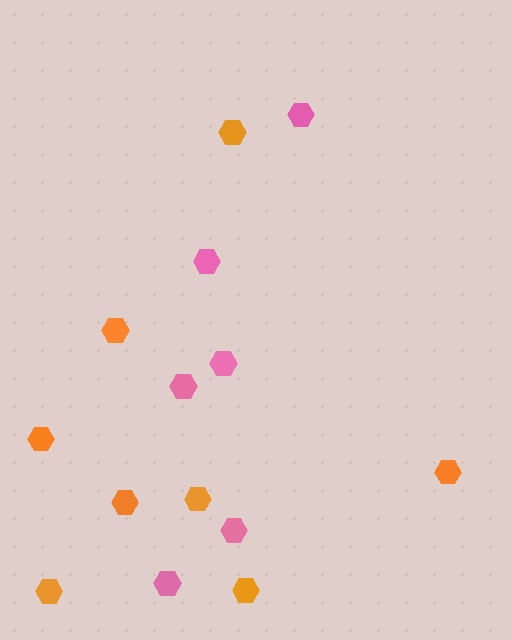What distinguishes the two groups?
There are 2 groups: one group of orange hexagons (8) and one group of pink hexagons (6).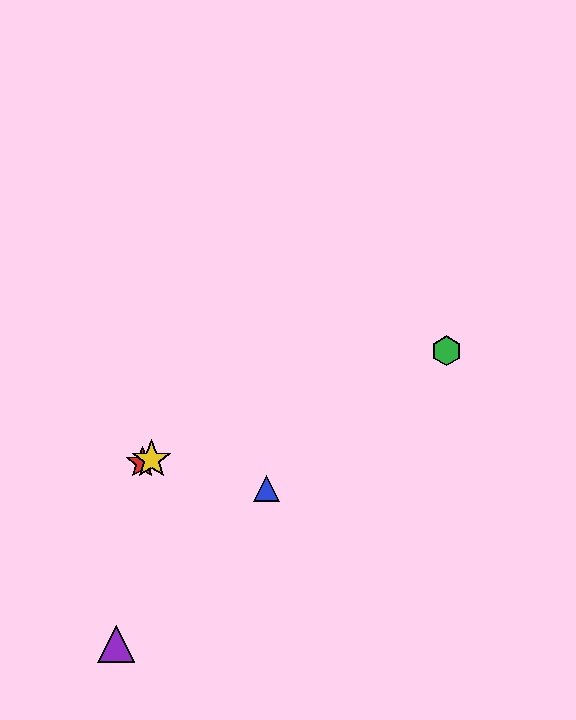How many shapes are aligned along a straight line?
3 shapes (the red star, the green hexagon, the yellow star) are aligned along a straight line.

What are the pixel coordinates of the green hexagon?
The green hexagon is at (447, 351).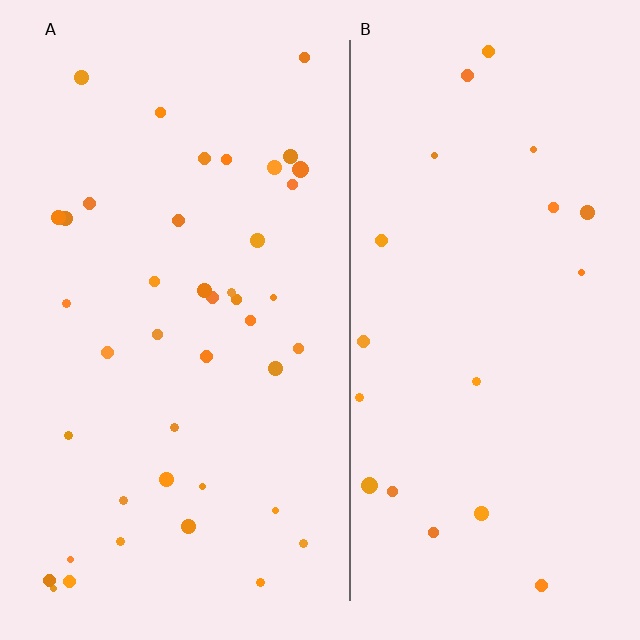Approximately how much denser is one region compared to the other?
Approximately 2.1× — region A over region B.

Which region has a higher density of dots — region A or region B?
A (the left).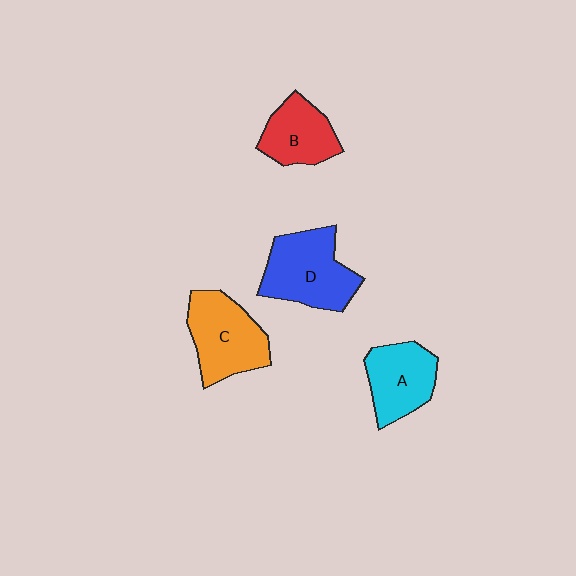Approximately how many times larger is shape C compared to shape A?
Approximately 1.2 times.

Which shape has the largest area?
Shape D (blue).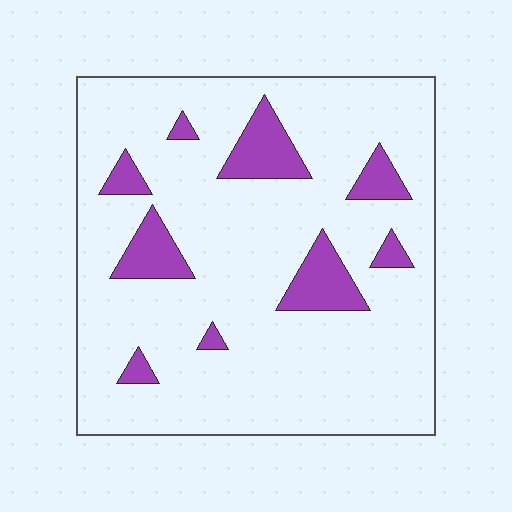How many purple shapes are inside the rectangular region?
9.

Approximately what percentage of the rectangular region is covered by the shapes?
Approximately 15%.